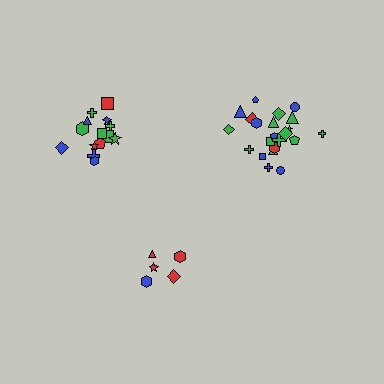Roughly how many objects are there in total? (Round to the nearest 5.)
Roughly 40 objects in total.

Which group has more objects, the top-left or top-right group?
The top-right group.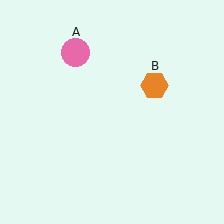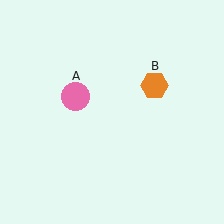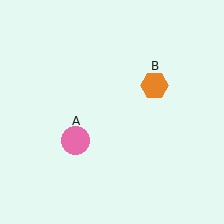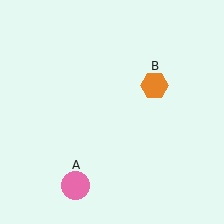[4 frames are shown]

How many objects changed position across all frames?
1 object changed position: pink circle (object A).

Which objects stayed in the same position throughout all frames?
Orange hexagon (object B) remained stationary.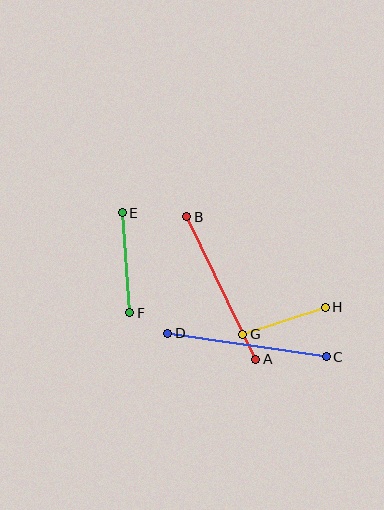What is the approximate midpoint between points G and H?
The midpoint is at approximately (284, 321) pixels.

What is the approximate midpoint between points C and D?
The midpoint is at approximately (247, 345) pixels.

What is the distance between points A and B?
The distance is approximately 158 pixels.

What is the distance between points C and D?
The distance is approximately 160 pixels.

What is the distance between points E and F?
The distance is approximately 100 pixels.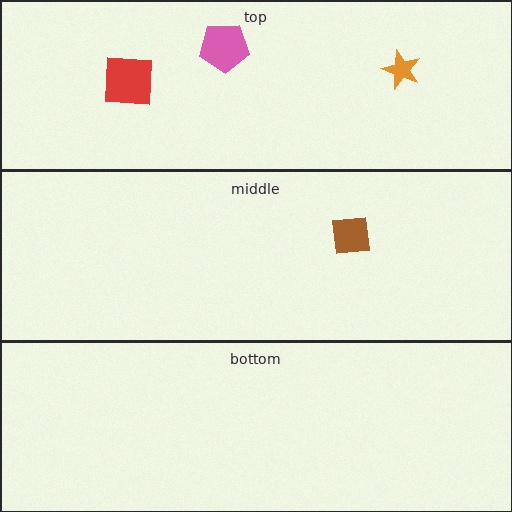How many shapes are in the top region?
3.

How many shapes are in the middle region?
1.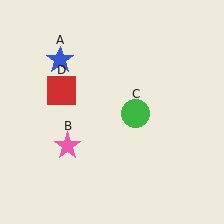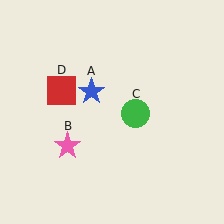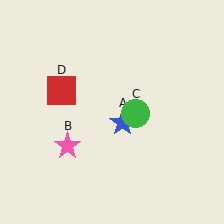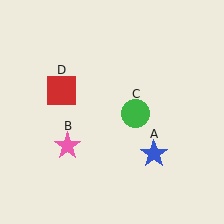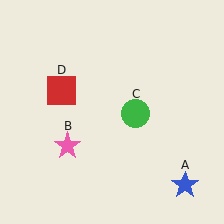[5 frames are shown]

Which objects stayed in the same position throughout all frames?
Pink star (object B) and green circle (object C) and red square (object D) remained stationary.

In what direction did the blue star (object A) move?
The blue star (object A) moved down and to the right.